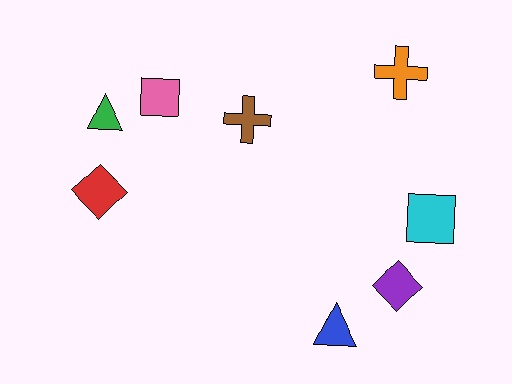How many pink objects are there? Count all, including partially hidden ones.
There is 1 pink object.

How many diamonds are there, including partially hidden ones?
There are 2 diamonds.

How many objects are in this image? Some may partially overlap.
There are 8 objects.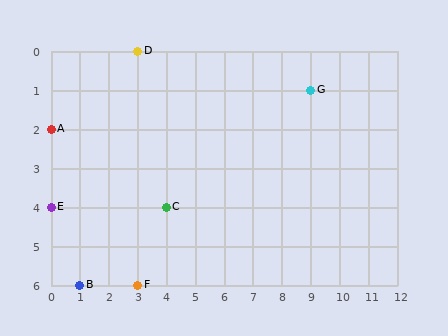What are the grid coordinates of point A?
Point A is at grid coordinates (0, 2).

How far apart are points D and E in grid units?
Points D and E are 3 columns and 4 rows apart (about 5.0 grid units diagonally).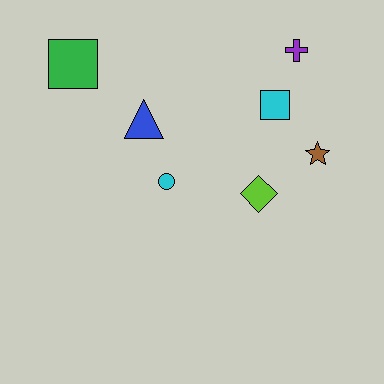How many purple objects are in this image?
There is 1 purple object.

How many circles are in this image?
There is 1 circle.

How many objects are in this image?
There are 7 objects.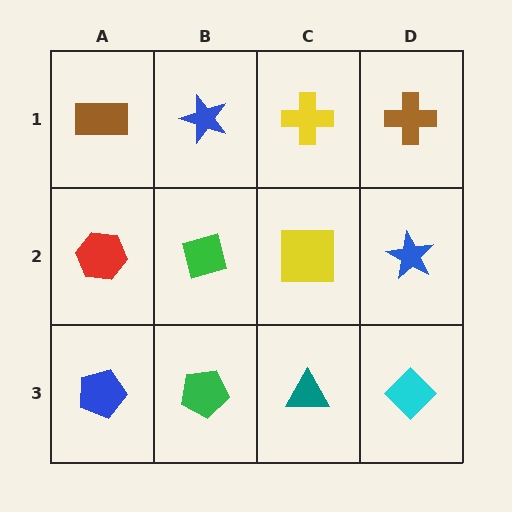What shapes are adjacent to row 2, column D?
A brown cross (row 1, column D), a cyan diamond (row 3, column D), a yellow square (row 2, column C).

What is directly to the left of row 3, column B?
A blue pentagon.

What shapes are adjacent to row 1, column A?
A red hexagon (row 2, column A), a blue star (row 1, column B).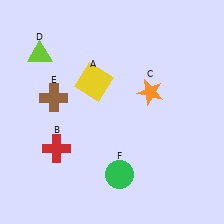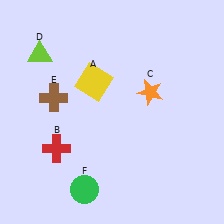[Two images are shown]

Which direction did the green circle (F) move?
The green circle (F) moved left.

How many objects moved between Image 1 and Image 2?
1 object moved between the two images.